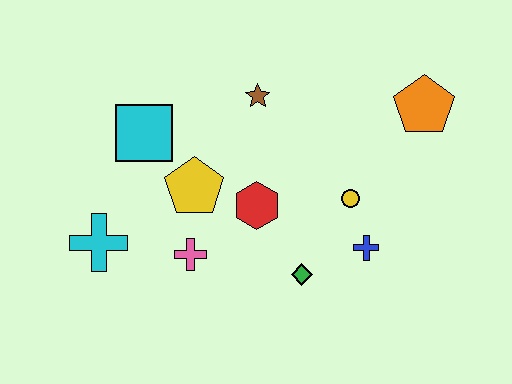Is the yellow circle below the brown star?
Yes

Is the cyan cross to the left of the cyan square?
Yes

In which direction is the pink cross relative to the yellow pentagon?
The pink cross is below the yellow pentagon.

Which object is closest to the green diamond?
The blue cross is closest to the green diamond.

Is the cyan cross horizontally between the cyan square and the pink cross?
No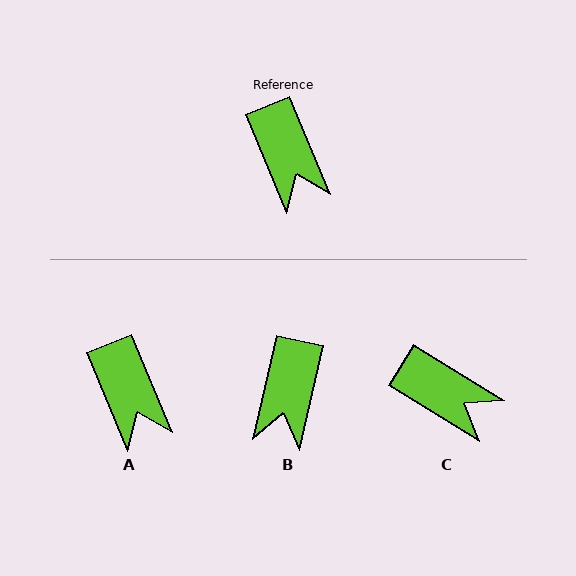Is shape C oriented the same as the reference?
No, it is off by about 36 degrees.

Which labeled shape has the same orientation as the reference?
A.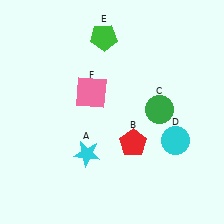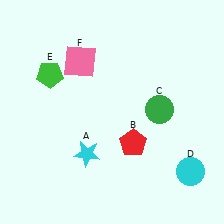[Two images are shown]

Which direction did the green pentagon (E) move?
The green pentagon (E) moved left.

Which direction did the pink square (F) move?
The pink square (F) moved up.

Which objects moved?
The objects that moved are: the cyan circle (D), the green pentagon (E), the pink square (F).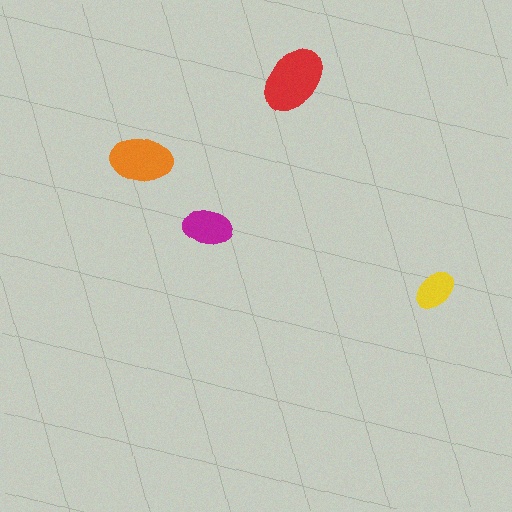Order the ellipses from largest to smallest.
the red one, the orange one, the magenta one, the yellow one.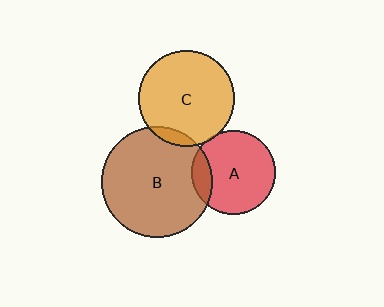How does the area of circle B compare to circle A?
Approximately 1.8 times.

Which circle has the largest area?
Circle B (brown).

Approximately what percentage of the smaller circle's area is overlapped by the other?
Approximately 10%.